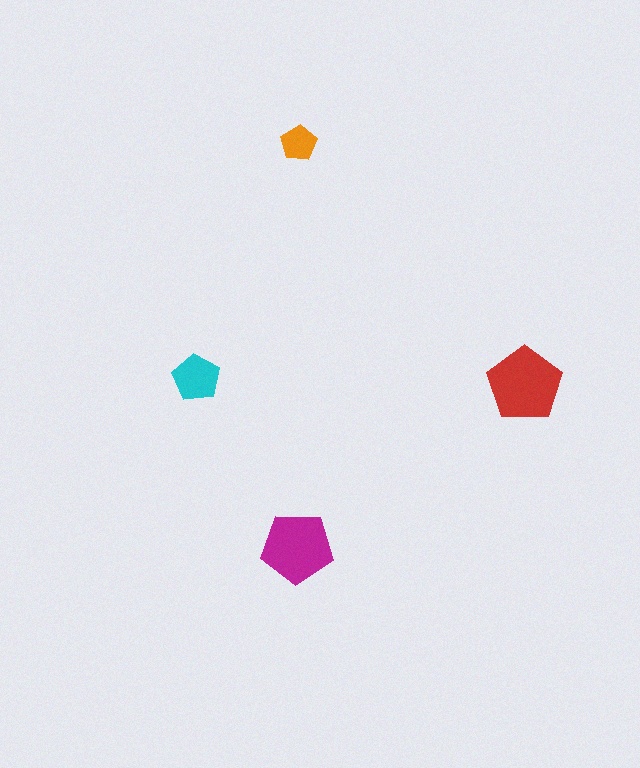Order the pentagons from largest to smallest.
the red one, the magenta one, the cyan one, the orange one.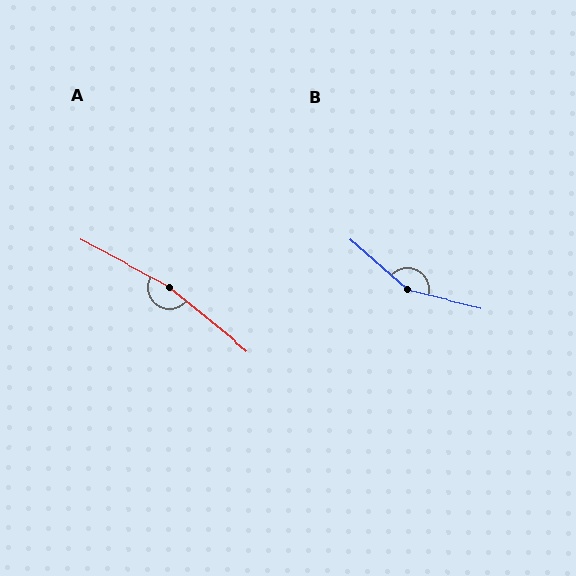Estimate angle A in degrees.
Approximately 169 degrees.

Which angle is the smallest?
B, at approximately 152 degrees.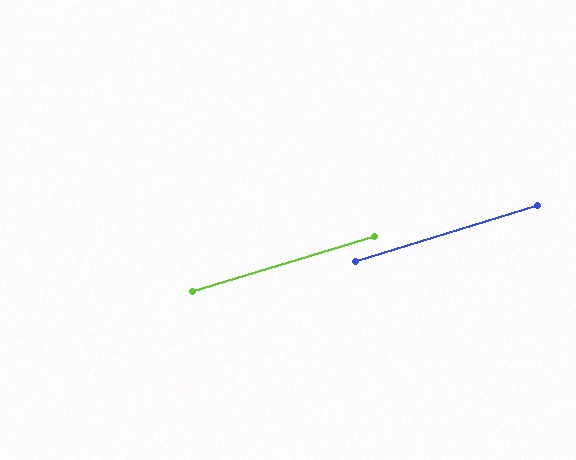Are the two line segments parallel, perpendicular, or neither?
Parallel — their directions differ by only 0.4°.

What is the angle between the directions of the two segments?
Approximately 0 degrees.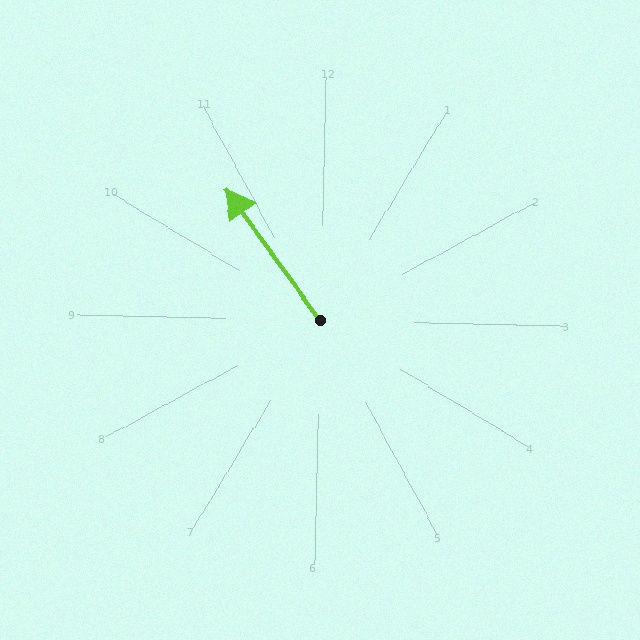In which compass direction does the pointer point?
Northwest.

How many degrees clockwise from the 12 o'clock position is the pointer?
Approximately 323 degrees.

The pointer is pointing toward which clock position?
Roughly 11 o'clock.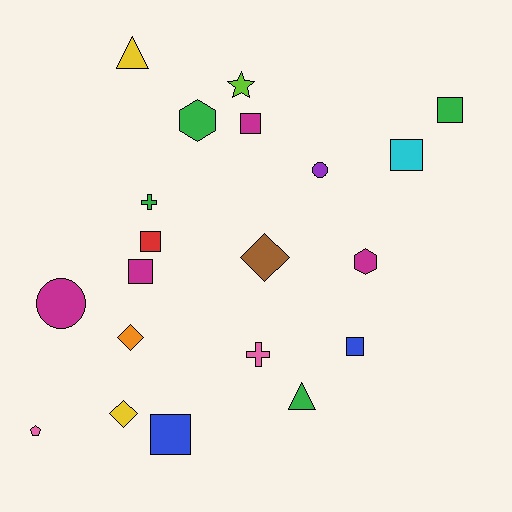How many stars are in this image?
There is 1 star.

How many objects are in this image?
There are 20 objects.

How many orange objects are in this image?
There is 1 orange object.